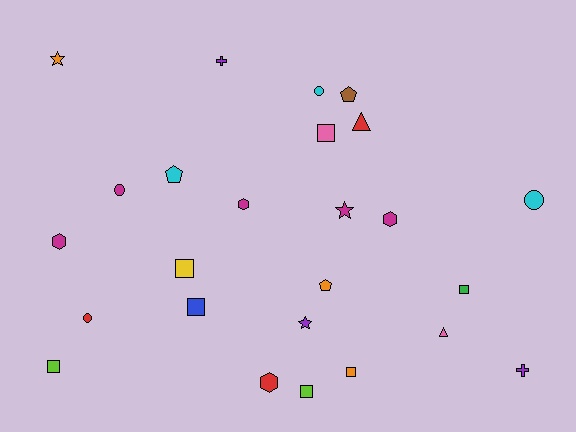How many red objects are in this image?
There are 3 red objects.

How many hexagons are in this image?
There are 4 hexagons.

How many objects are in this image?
There are 25 objects.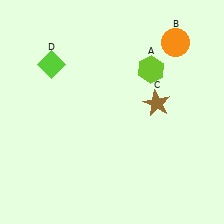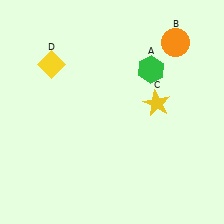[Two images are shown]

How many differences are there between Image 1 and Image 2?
There are 3 differences between the two images.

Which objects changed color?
A changed from lime to green. C changed from brown to yellow. D changed from lime to yellow.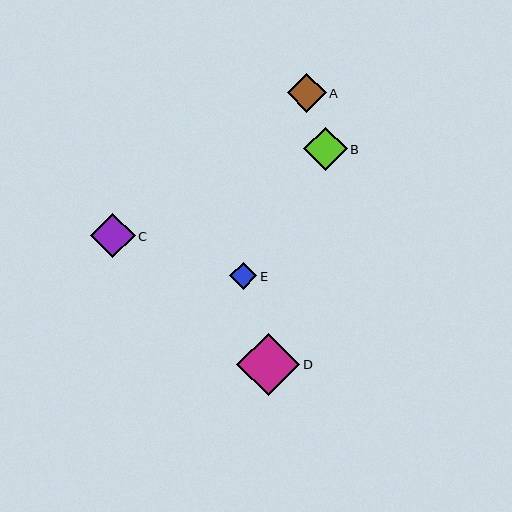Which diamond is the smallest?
Diamond E is the smallest with a size of approximately 27 pixels.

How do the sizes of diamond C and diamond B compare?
Diamond C and diamond B are approximately the same size.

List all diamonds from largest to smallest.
From largest to smallest: D, C, B, A, E.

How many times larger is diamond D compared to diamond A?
Diamond D is approximately 1.6 times the size of diamond A.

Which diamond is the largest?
Diamond D is the largest with a size of approximately 63 pixels.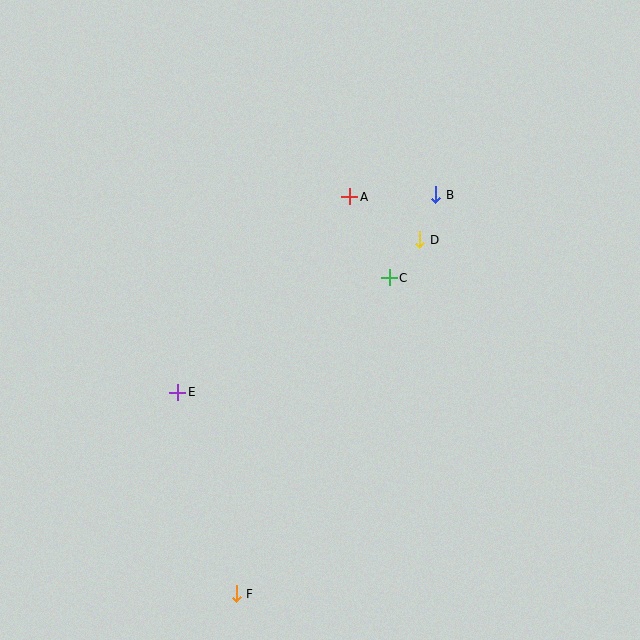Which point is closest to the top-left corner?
Point A is closest to the top-left corner.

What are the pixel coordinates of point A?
Point A is at (350, 197).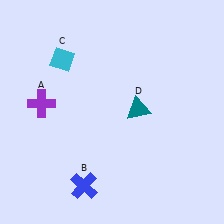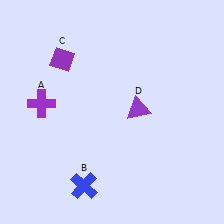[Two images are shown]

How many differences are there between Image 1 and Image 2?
There are 2 differences between the two images.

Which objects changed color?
C changed from cyan to purple. D changed from teal to purple.